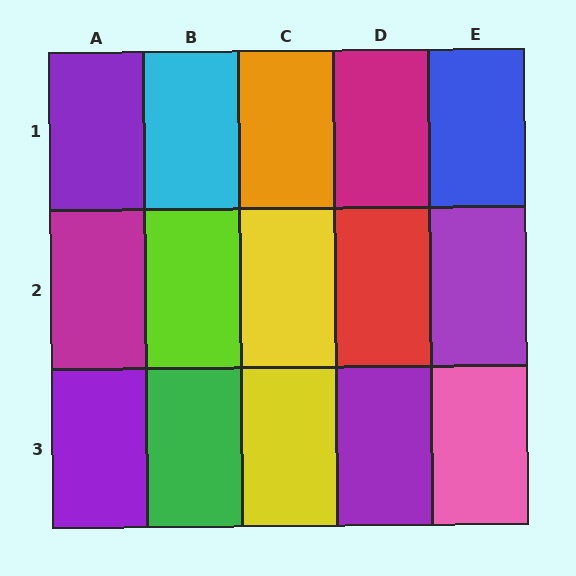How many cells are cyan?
1 cell is cyan.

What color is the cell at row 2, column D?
Red.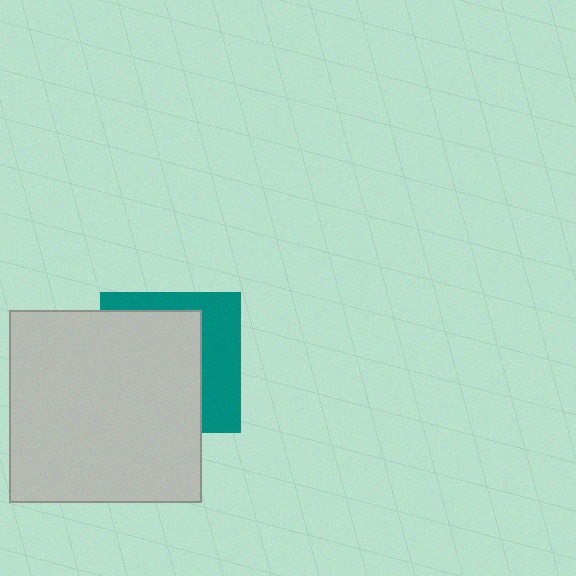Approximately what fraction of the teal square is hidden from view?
Roughly 63% of the teal square is hidden behind the light gray square.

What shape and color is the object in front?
The object in front is a light gray square.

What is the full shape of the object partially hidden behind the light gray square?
The partially hidden object is a teal square.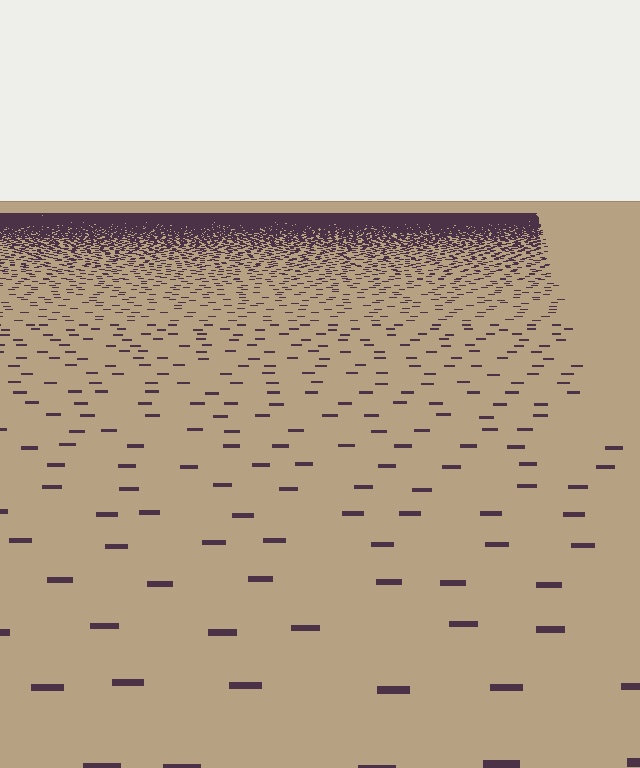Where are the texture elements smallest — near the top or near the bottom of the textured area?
Near the top.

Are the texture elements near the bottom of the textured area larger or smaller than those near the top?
Larger. Near the bottom, elements are closer to the viewer and appear at a bigger on-screen size.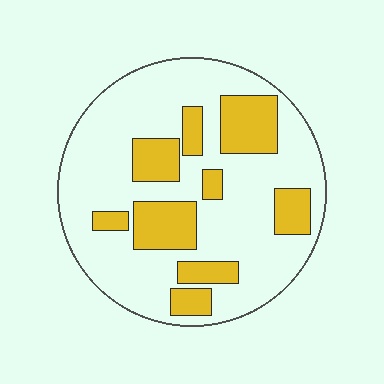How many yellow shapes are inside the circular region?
9.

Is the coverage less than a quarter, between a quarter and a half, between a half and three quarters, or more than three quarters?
Between a quarter and a half.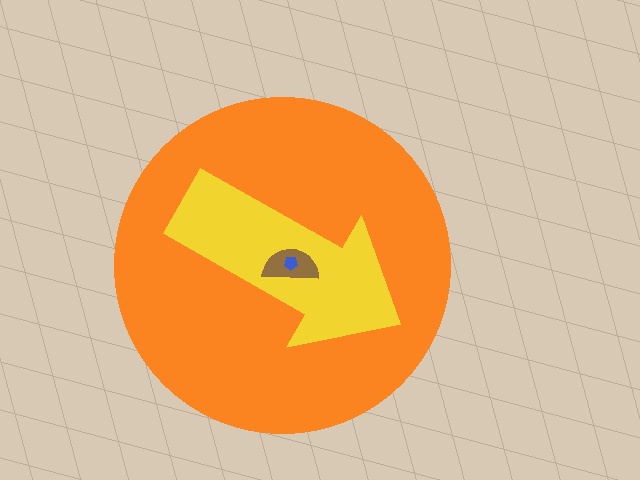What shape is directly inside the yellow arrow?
The brown semicircle.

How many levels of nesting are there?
4.